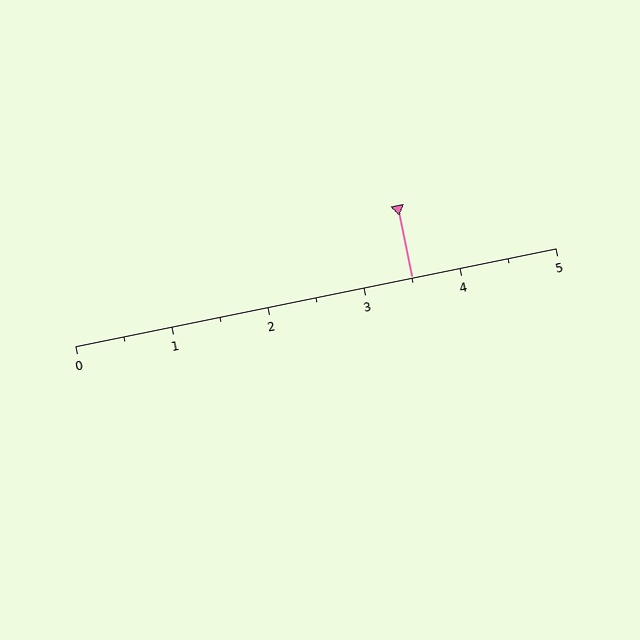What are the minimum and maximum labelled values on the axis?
The axis runs from 0 to 5.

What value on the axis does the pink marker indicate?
The marker indicates approximately 3.5.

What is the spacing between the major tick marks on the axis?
The major ticks are spaced 1 apart.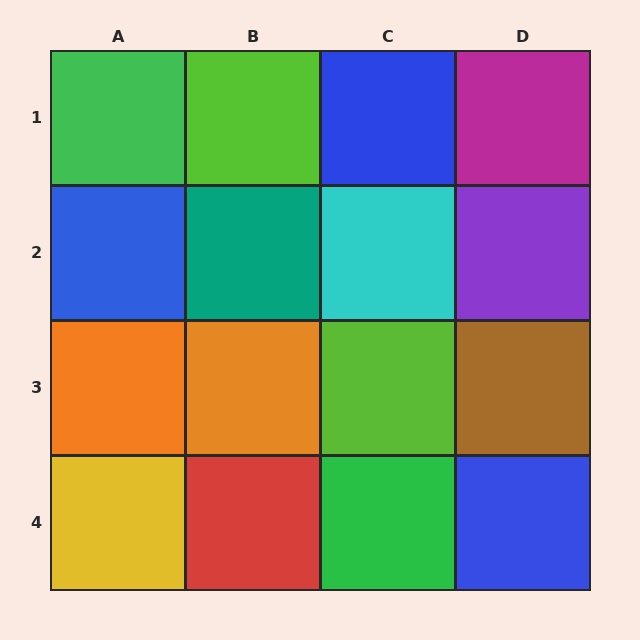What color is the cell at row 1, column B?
Lime.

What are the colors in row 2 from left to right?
Blue, teal, cyan, purple.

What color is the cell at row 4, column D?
Blue.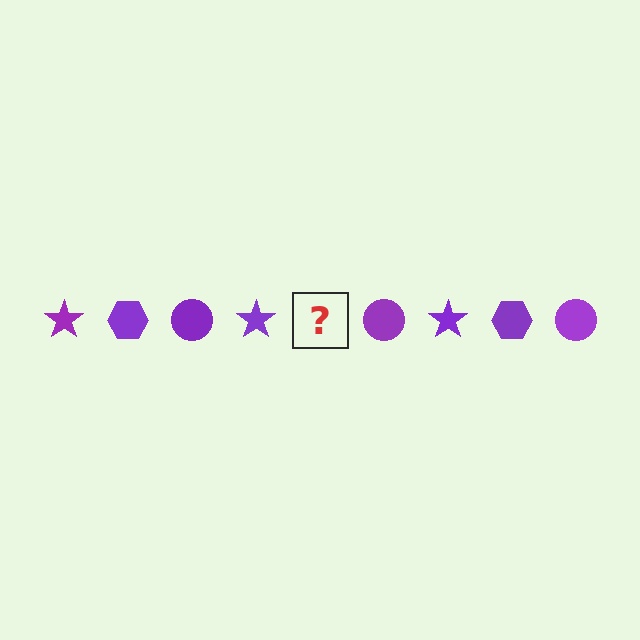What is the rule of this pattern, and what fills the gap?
The rule is that the pattern cycles through star, hexagon, circle shapes in purple. The gap should be filled with a purple hexagon.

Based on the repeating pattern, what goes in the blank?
The blank should be a purple hexagon.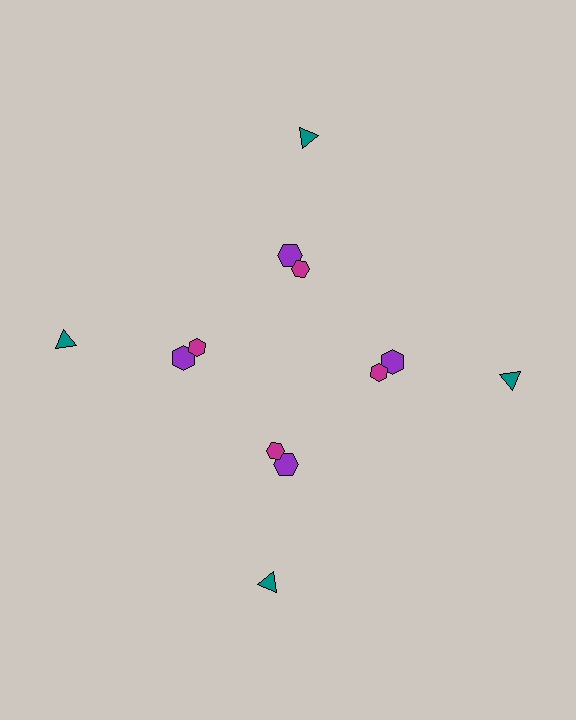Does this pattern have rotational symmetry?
Yes, this pattern has 4-fold rotational symmetry. It looks the same after rotating 90 degrees around the center.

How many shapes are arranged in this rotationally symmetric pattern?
There are 12 shapes, arranged in 4 groups of 3.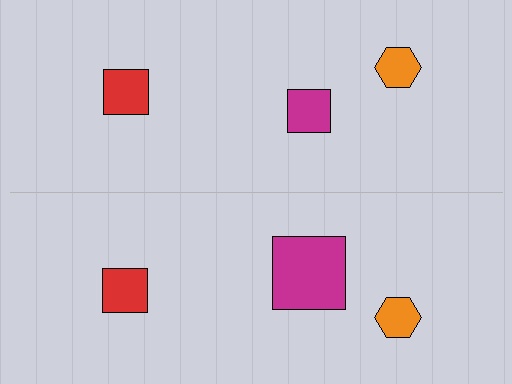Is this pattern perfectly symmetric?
No, the pattern is not perfectly symmetric. The magenta square on the bottom side has a different size than its mirror counterpart.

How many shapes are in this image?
There are 6 shapes in this image.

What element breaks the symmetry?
The magenta square on the bottom side has a different size than its mirror counterpart.